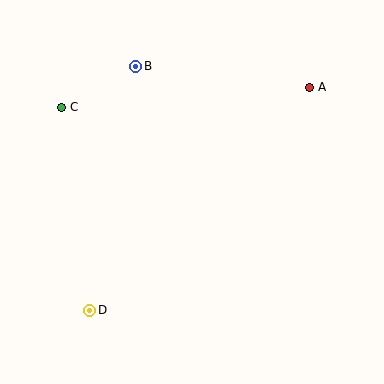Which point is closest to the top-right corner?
Point A is closest to the top-right corner.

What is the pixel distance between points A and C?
The distance between A and C is 248 pixels.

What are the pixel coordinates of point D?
Point D is at (90, 310).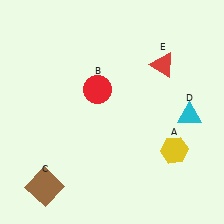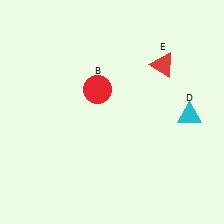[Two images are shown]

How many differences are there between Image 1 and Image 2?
There are 2 differences between the two images.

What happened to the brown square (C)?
The brown square (C) was removed in Image 2. It was in the bottom-left area of Image 1.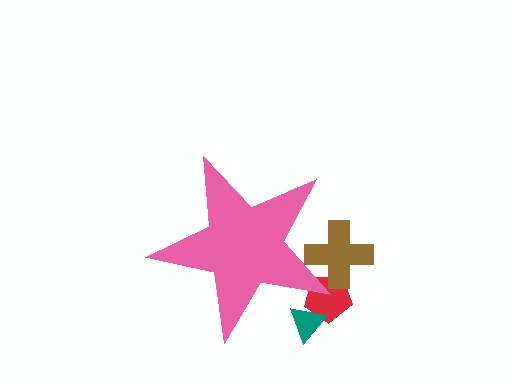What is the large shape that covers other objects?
A pink star.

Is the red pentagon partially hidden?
Yes, the red pentagon is partially hidden behind the pink star.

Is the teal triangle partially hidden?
Yes, the teal triangle is partially hidden behind the pink star.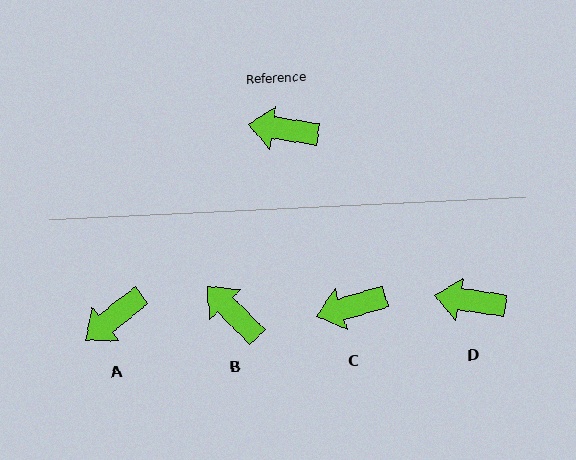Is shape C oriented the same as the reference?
No, it is off by about 25 degrees.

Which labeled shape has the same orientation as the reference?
D.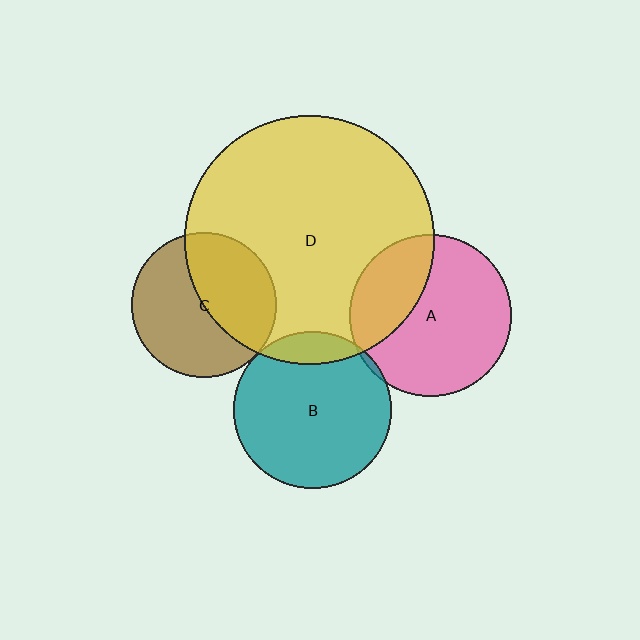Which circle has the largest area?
Circle D (yellow).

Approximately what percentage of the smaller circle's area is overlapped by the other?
Approximately 30%.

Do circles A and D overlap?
Yes.